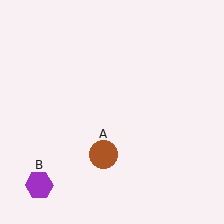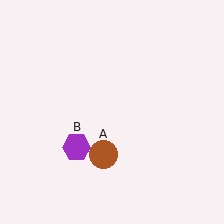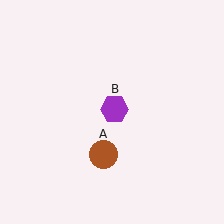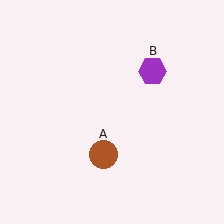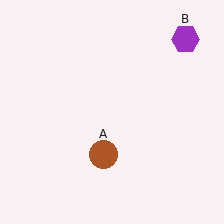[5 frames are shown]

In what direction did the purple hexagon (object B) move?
The purple hexagon (object B) moved up and to the right.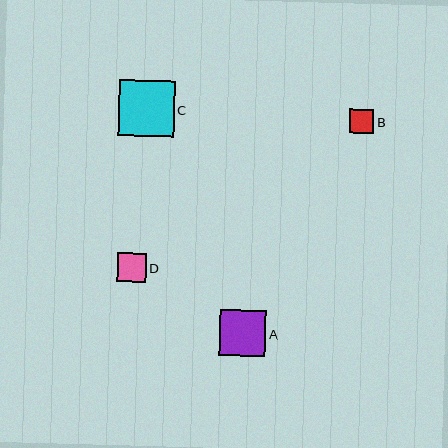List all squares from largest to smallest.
From largest to smallest: C, A, D, B.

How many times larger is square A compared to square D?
Square A is approximately 1.6 times the size of square D.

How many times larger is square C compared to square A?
Square C is approximately 1.2 times the size of square A.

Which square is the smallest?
Square B is the smallest with a size of approximately 24 pixels.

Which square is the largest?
Square C is the largest with a size of approximately 56 pixels.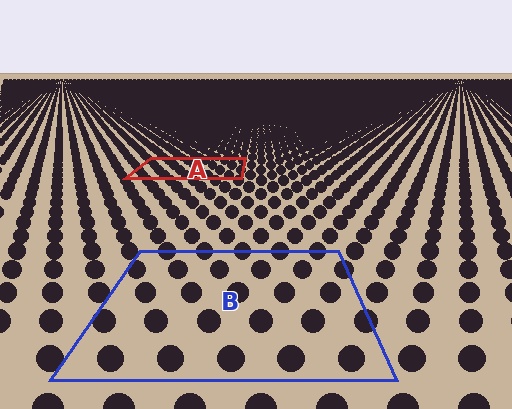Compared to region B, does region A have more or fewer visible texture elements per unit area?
Region A has more texture elements per unit area — they are packed more densely because it is farther away.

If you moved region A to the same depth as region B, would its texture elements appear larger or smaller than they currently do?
They would appear larger. At a closer depth, the same texture elements are projected at a bigger on-screen size.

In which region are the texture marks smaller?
The texture marks are smaller in region A, because it is farther away.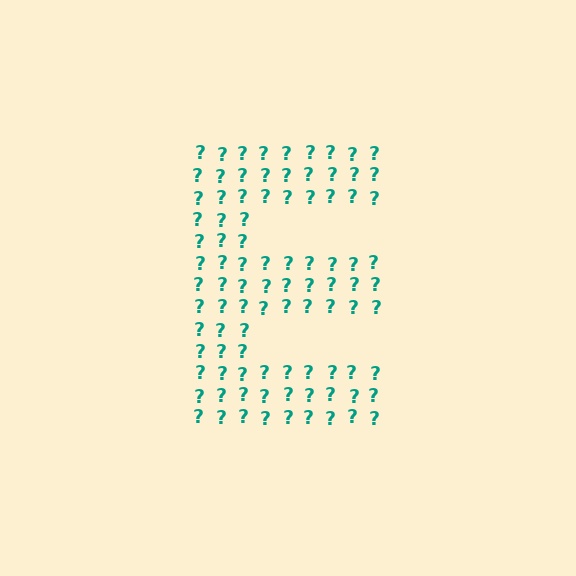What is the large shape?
The large shape is the letter E.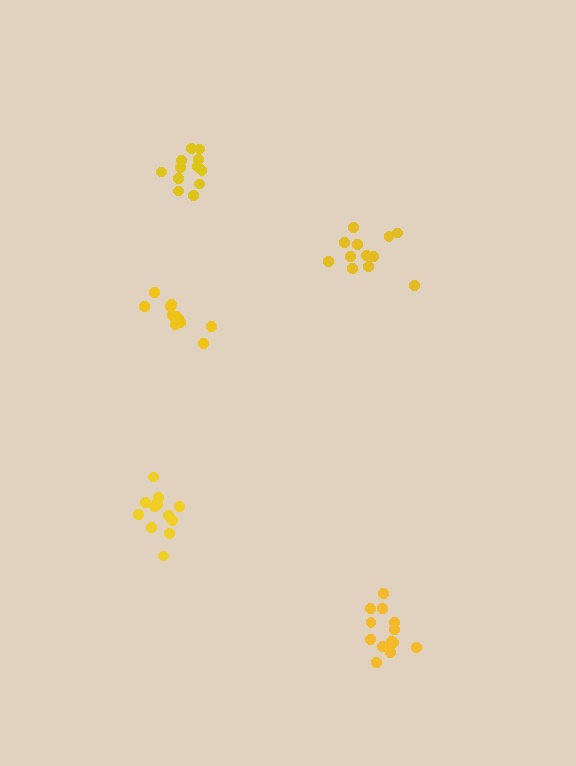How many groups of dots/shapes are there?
There are 5 groups.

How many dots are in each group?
Group 1: 11 dots, Group 2: 12 dots, Group 3: 13 dots, Group 4: 12 dots, Group 5: 14 dots (62 total).